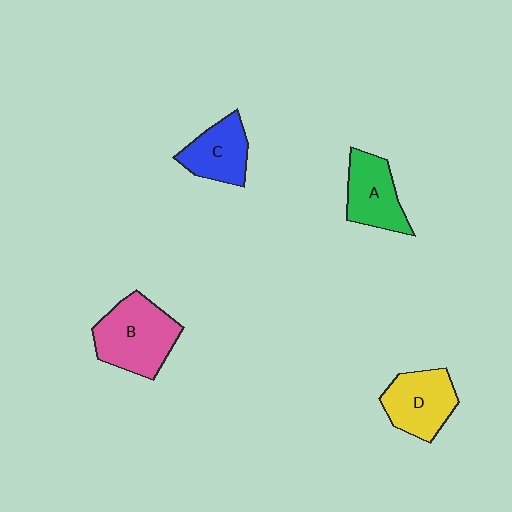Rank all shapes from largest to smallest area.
From largest to smallest: B (pink), D (yellow), A (green), C (blue).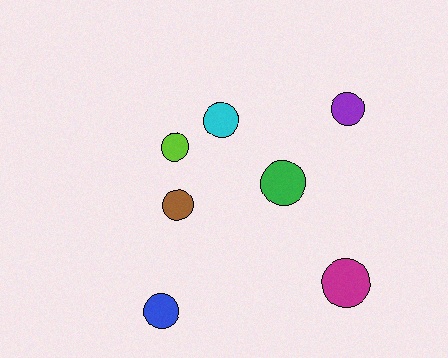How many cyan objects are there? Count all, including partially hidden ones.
There is 1 cyan object.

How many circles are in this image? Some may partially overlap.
There are 7 circles.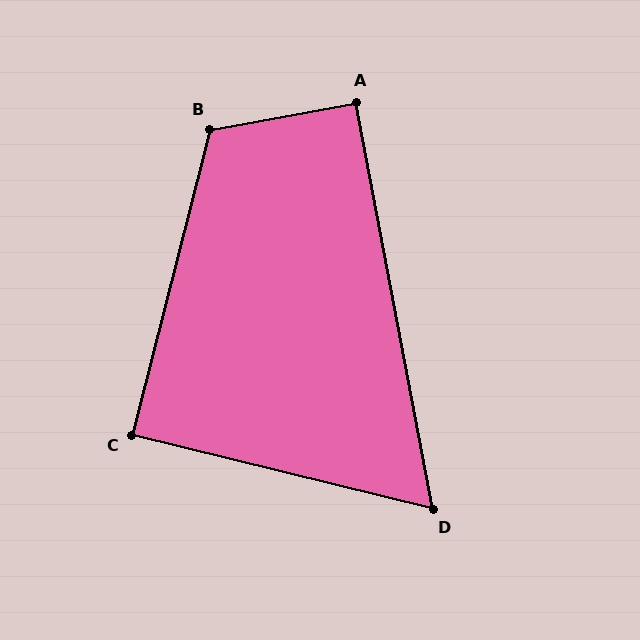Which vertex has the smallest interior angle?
D, at approximately 65 degrees.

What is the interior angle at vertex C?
Approximately 90 degrees (approximately right).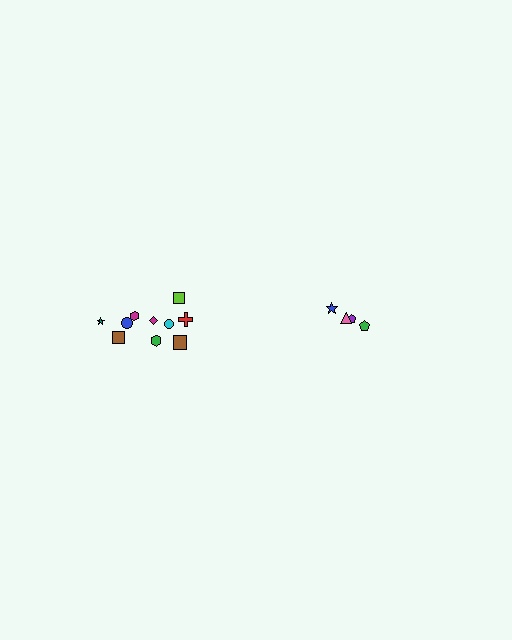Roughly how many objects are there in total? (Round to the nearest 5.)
Roughly 15 objects in total.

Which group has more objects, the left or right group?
The left group.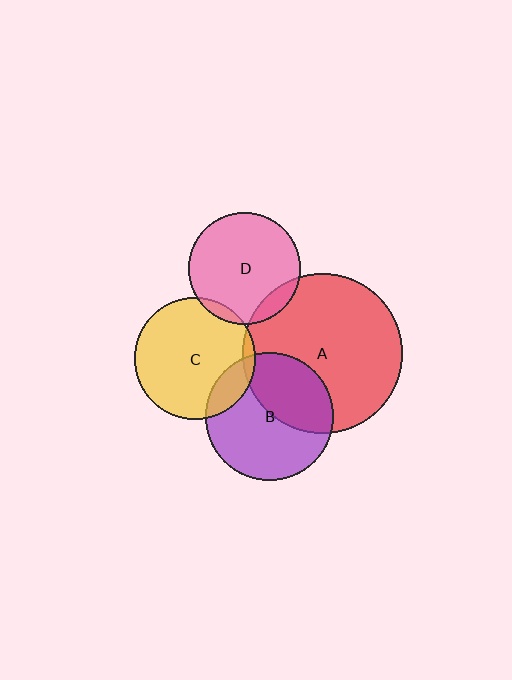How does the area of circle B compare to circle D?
Approximately 1.3 times.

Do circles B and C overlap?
Yes.